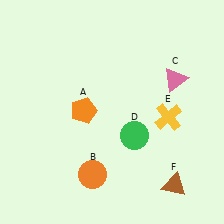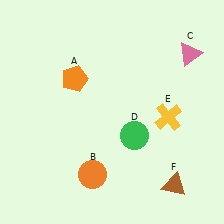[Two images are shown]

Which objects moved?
The objects that moved are: the orange pentagon (A), the pink triangle (C).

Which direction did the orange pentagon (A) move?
The orange pentagon (A) moved up.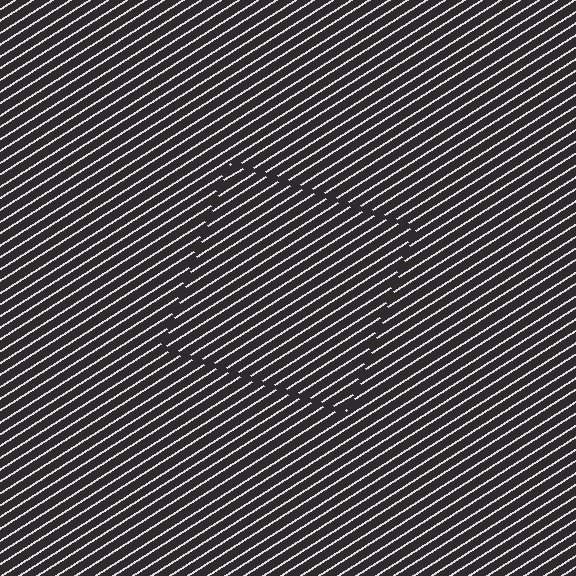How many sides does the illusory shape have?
4 sides — the line-ends trace a square.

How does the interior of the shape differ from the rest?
The interior of the shape contains the same grating, shifted by half a period — the contour is defined by the phase discontinuity where line-ends from the inner and outer gratings abut.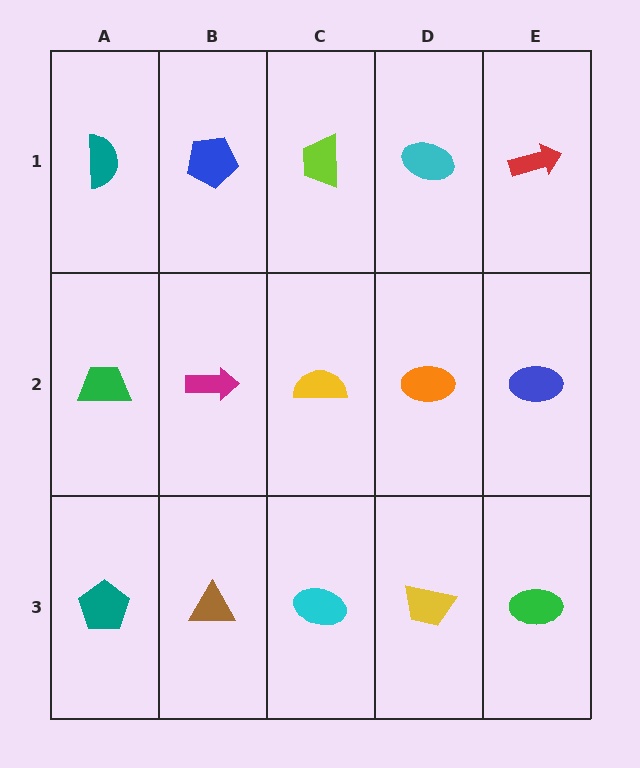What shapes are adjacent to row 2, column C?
A lime trapezoid (row 1, column C), a cyan ellipse (row 3, column C), a magenta arrow (row 2, column B), an orange ellipse (row 2, column D).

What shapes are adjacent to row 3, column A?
A green trapezoid (row 2, column A), a brown triangle (row 3, column B).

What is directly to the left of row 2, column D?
A yellow semicircle.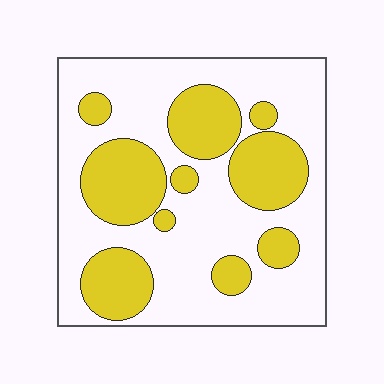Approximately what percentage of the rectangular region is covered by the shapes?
Approximately 35%.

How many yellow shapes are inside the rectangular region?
10.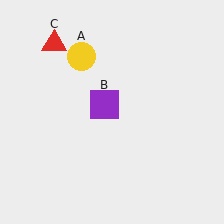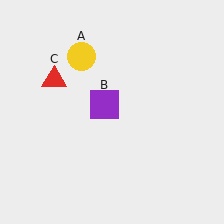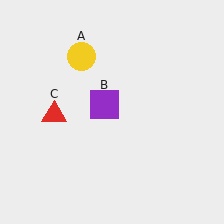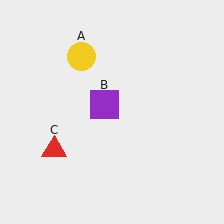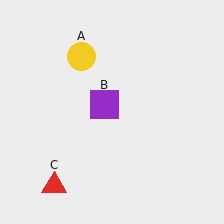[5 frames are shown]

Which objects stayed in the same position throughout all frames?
Yellow circle (object A) and purple square (object B) remained stationary.